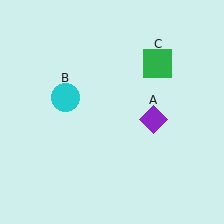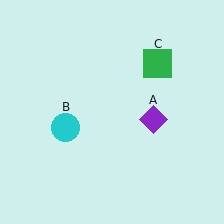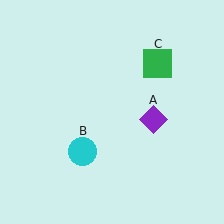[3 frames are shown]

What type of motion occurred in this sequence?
The cyan circle (object B) rotated counterclockwise around the center of the scene.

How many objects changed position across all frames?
1 object changed position: cyan circle (object B).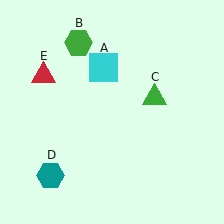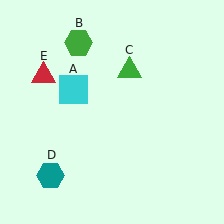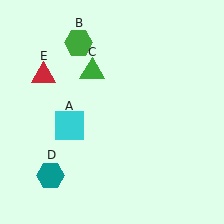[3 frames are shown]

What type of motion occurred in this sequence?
The cyan square (object A), green triangle (object C) rotated counterclockwise around the center of the scene.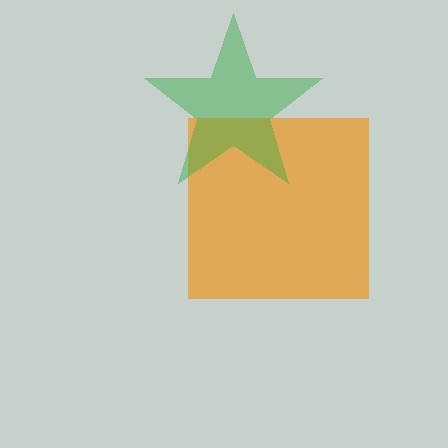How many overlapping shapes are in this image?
There are 2 overlapping shapes in the image.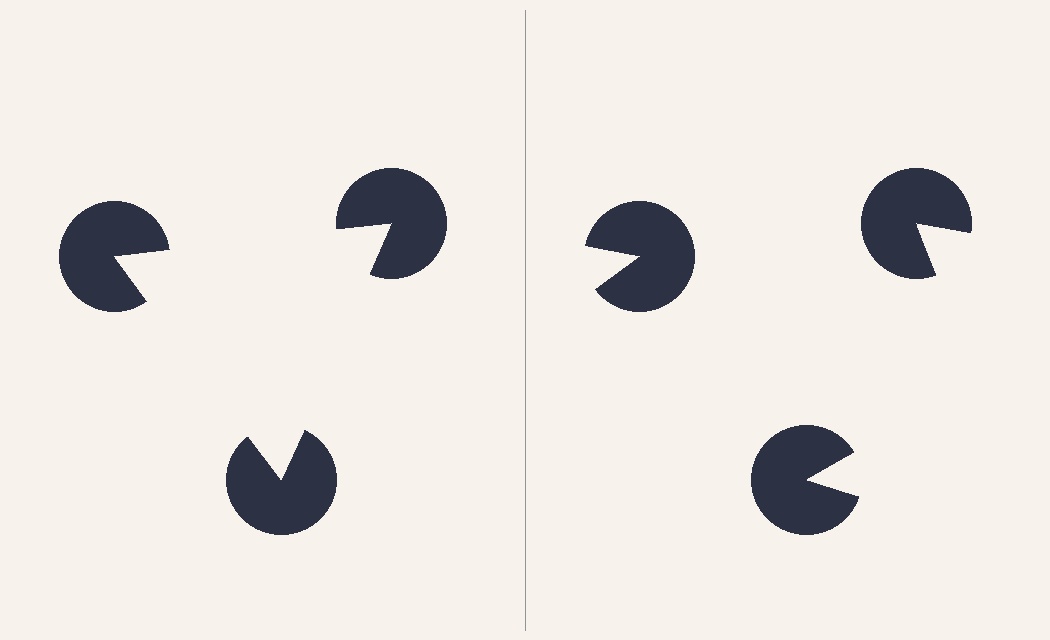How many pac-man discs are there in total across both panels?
6 — 3 on each side.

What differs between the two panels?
The pac-man discs are positioned identically on both sides; only the wedge orientations differ. On the left they align to a triangle; on the right they are misaligned.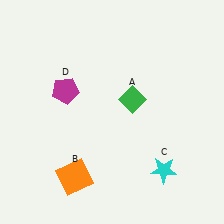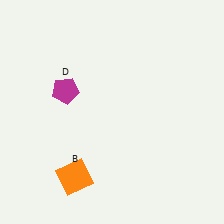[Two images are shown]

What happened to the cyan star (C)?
The cyan star (C) was removed in Image 2. It was in the bottom-right area of Image 1.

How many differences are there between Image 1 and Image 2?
There are 2 differences between the two images.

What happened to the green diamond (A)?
The green diamond (A) was removed in Image 2. It was in the top-right area of Image 1.